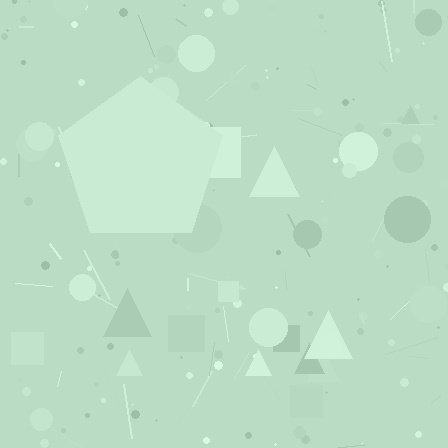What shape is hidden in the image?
A pentagon is hidden in the image.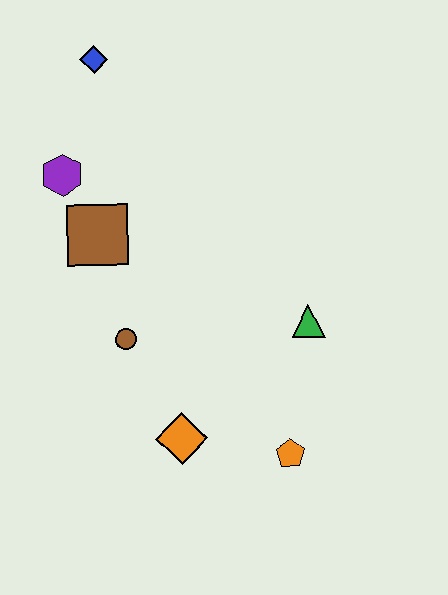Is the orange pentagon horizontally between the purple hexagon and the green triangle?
Yes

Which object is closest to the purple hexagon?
The brown square is closest to the purple hexagon.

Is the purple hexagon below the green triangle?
No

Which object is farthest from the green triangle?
The blue diamond is farthest from the green triangle.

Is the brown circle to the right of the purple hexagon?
Yes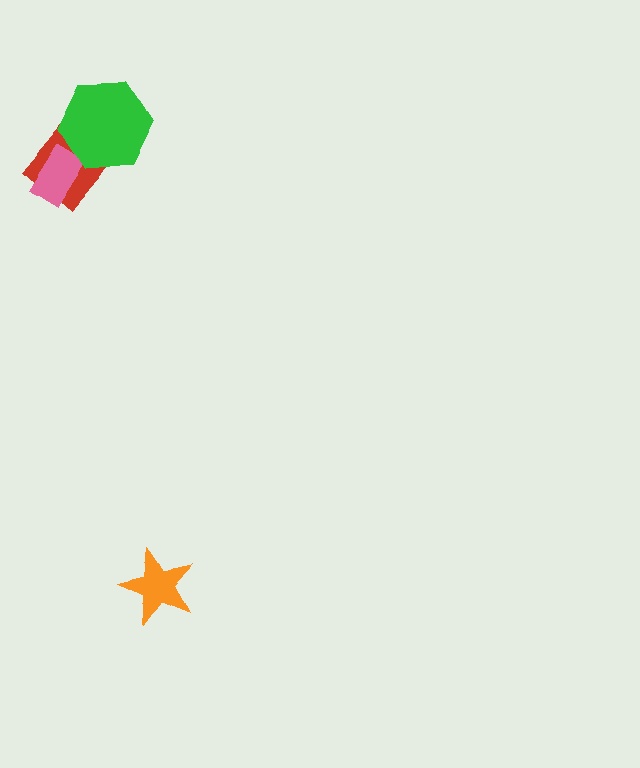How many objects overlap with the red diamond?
2 objects overlap with the red diamond.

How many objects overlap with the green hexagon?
1 object overlaps with the green hexagon.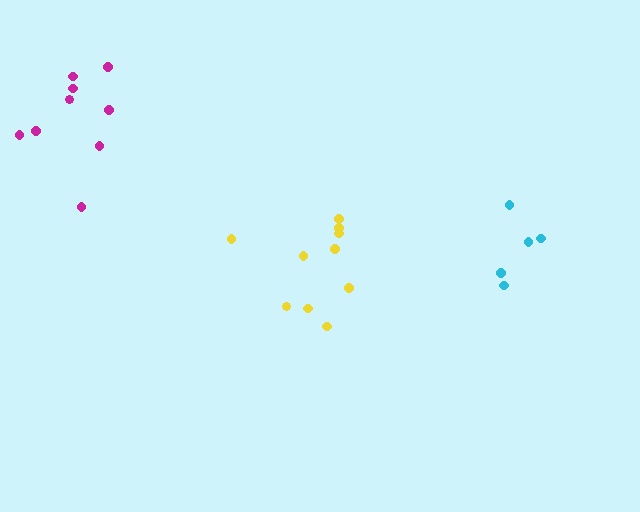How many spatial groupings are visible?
There are 3 spatial groupings.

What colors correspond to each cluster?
The clusters are colored: yellow, cyan, magenta.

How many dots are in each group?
Group 1: 10 dots, Group 2: 5 dots, Group 3: 9 dots (24 total).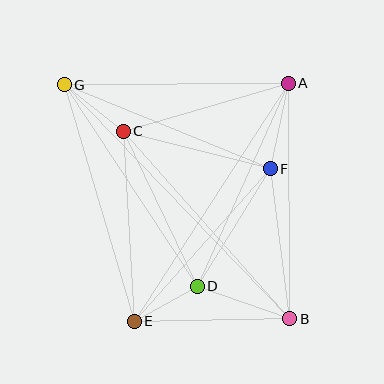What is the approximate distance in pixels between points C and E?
The distance between C and E is approximately 190 pixels.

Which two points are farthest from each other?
Points B and G are farthest from each other.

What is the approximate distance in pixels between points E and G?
The distance between E and G is approximately 247 pixels.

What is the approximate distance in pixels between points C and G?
The distance between C and G is approximately 75 pixels.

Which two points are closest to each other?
Points D and E are closest to each other.